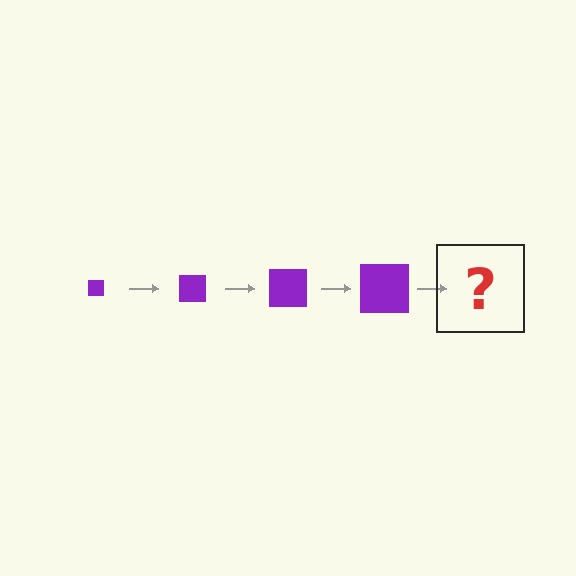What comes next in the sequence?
The next element should be a purple square, larger than the previous one.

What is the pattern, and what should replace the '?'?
The pattern is that the square gets progressively larger each step. The '?' should be a purple square, larger than the previous one.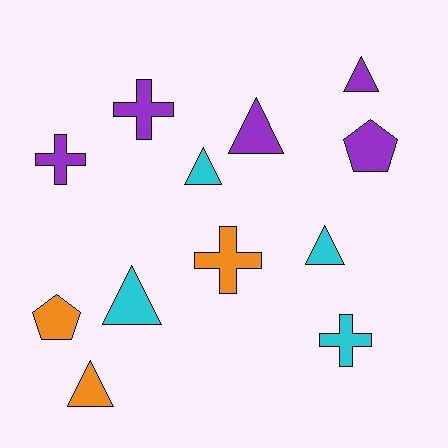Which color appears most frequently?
Purple, with 5 objects.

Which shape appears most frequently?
Triangle, with 6 objects.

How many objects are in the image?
There are 12 objects.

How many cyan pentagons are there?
There are no cyan pentagons.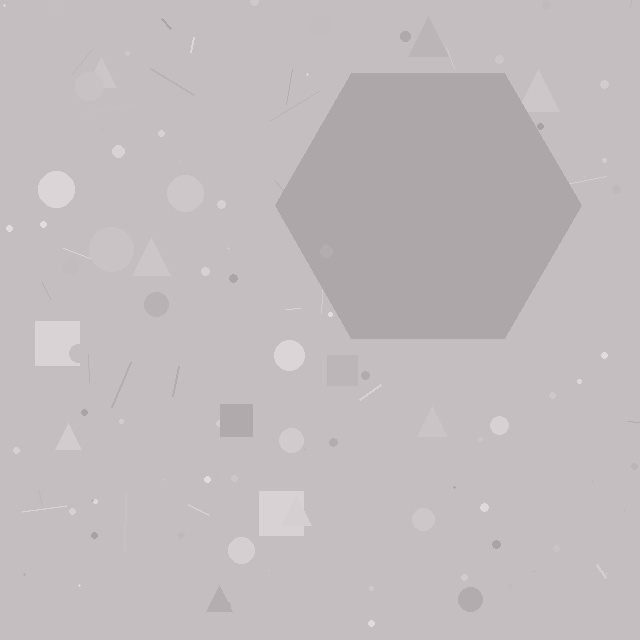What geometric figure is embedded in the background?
A hexagon is embedded in the background.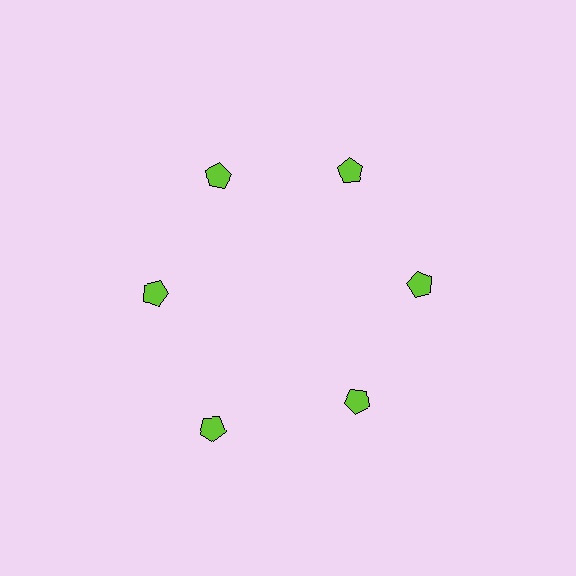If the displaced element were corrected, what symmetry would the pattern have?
It would have 6-fold rotational symmetry — the pattern would map onto itself every 60 degrees.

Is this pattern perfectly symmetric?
No. The 6 lime pentagons are arranged in a ring, but one element near the 7 o'clock position is pushed outward from the center, breaking the 6-fold rotational symmetry.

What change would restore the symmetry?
The symmetry would be restored by moving it inward, back onto the ring so that all 6 pentagons sit at equal angles and equal distance from the center.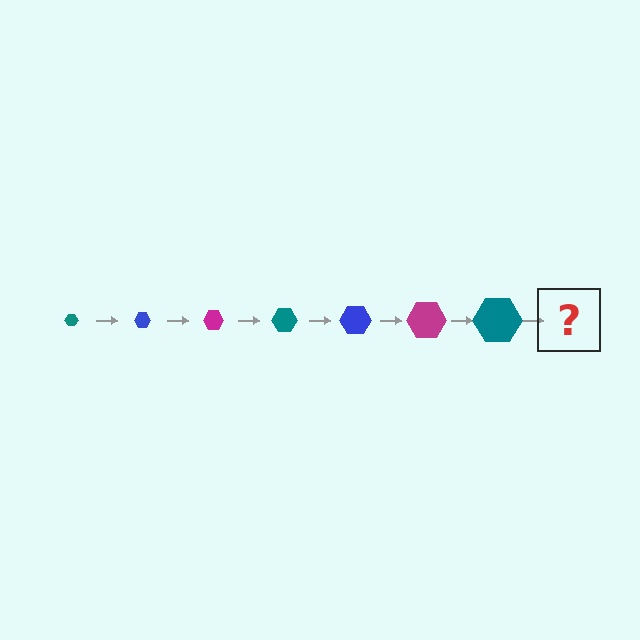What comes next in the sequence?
The next element should be a blue hexagon, larger than the previous one.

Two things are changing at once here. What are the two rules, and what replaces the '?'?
The two rules are that the hexagon grows larger each step and the color cycles through teal, blue, and magenta. The '?' should be a blue hexagon, larger than the previous one.